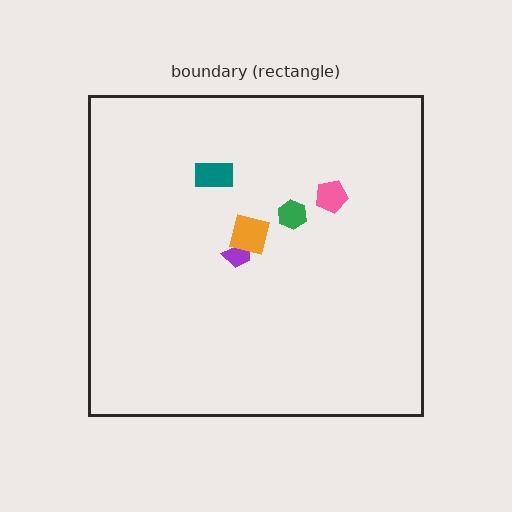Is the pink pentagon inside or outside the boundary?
Inside.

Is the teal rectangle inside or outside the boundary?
Inside.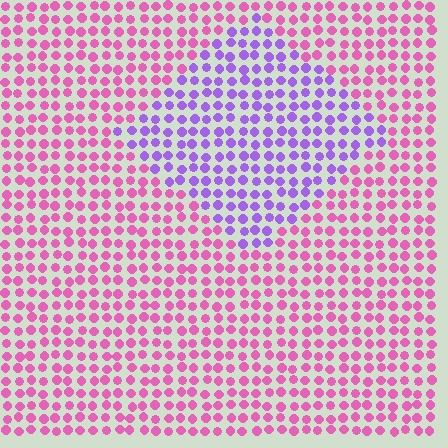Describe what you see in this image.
The image is filled with small pink elements in a uniform arrangement. A diamond-shaped region is visible where the elements are tinted to a slightly different hue, forming a subtle color boundary.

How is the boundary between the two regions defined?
The boundary is defined purely by a slight shift in hue (about 51 degrees). Spacing, size, and orientation are identical on both sides.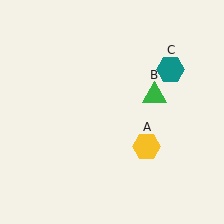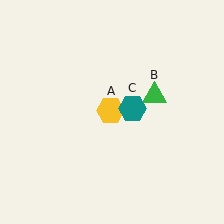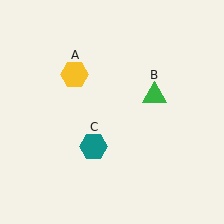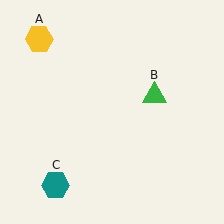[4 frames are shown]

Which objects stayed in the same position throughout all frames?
Green triangle (object B) remained stationary.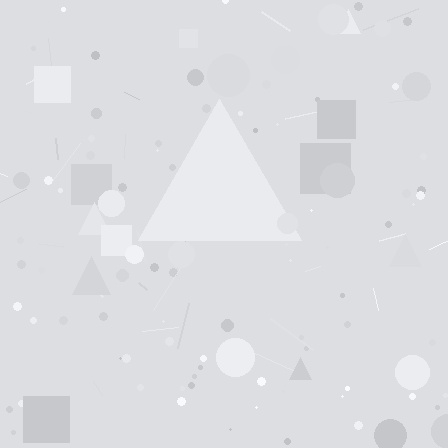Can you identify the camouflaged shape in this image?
The camouflaged shape is a triangle.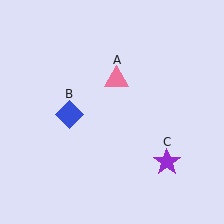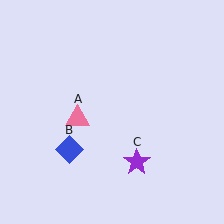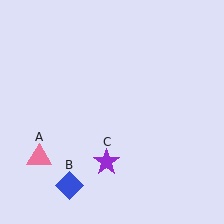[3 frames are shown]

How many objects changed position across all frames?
3 objects changed position: pink triangle (object A), blue diamond (object B), purple star (object C).